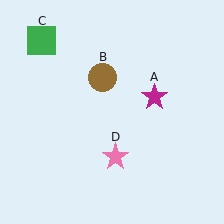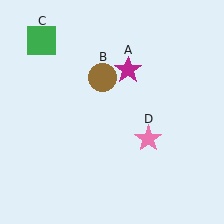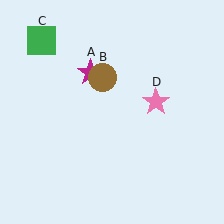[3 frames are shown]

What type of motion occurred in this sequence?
The magenta star (object A), pink star (object D) rotated counterclockwise around the center of the scene.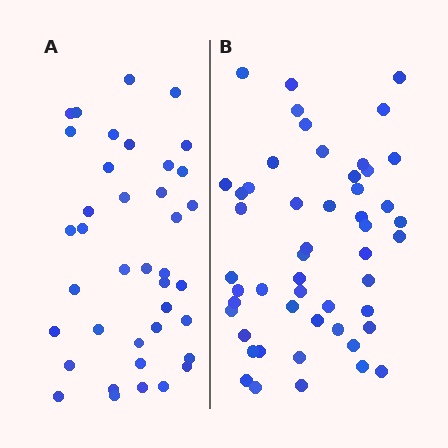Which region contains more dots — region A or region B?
Region B (the right region) has more dots.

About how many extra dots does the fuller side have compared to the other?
Region B has roughly 12 or so more dots than region A.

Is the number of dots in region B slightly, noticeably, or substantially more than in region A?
Region B has noticeably more, but not dramatically so. The ratio is roughly 1.3 to 1.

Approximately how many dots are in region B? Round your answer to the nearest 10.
About 50 dots. (The exact count is 51, which rounds to 50.)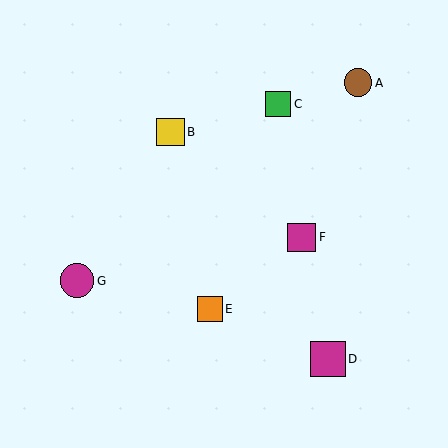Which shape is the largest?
The magenta square (labeled D) is the largest.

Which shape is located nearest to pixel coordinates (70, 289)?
The magenta circle (labeled G) at (77, 281) is nearest to that location.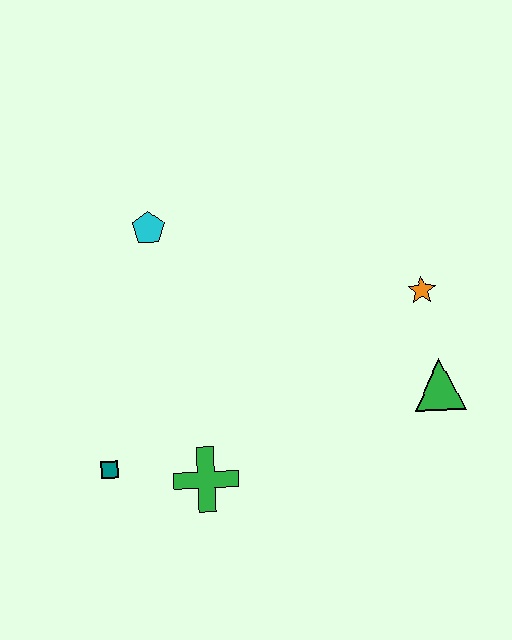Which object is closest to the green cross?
The teal square is closest to the green cross.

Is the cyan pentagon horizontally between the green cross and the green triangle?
No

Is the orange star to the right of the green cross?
Yes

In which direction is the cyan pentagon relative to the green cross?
The cyan pentagon is above the green cross.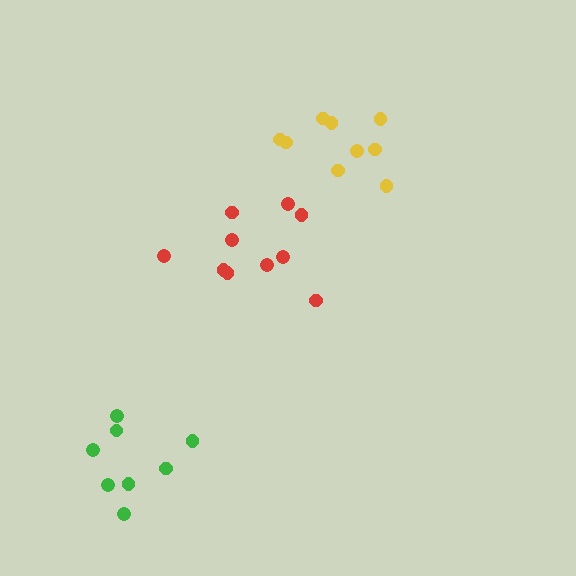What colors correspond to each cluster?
The clusters are colored: green, red, yellow.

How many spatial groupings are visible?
There are 3 spatial groupings.